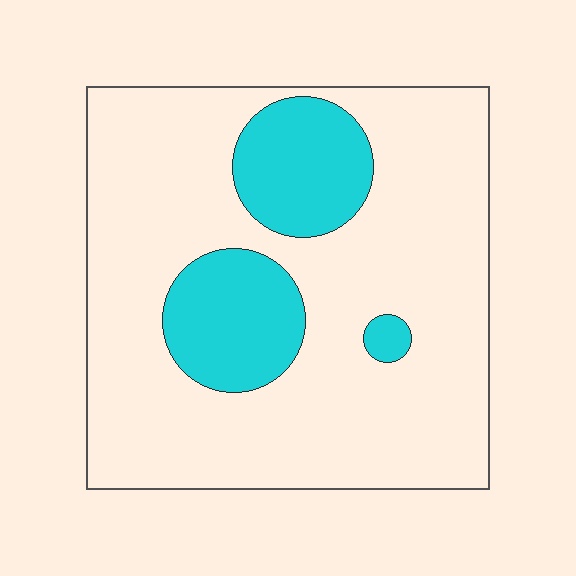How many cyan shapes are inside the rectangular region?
3.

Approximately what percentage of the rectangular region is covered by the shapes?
Approximately 20%.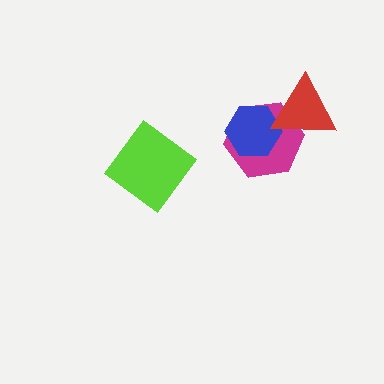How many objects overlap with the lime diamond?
0 objects overlap with the lime diamond.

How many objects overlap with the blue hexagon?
2 objects overlap with the blue hexagon.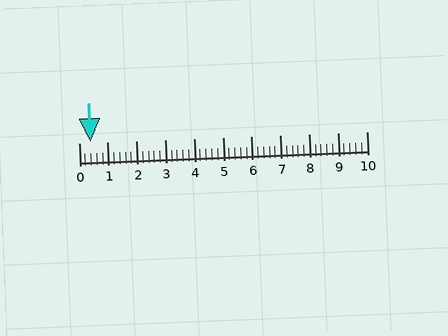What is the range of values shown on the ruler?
The ruler shows values from 0 to 10.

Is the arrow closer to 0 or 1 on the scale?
The arrow is closer to 0.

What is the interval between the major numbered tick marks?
The major tick marks are spaced 1 units apart.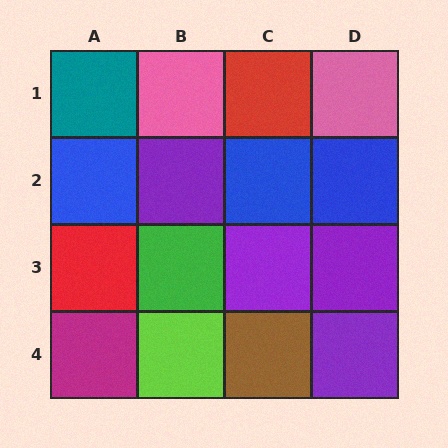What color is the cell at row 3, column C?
Purple.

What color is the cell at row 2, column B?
Purple.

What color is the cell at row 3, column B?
Green.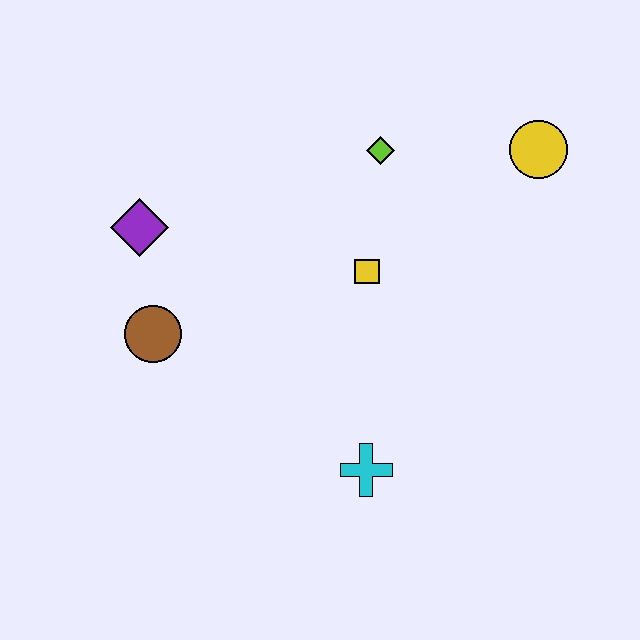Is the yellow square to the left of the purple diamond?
No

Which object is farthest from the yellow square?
The purple diamond is farthest from the yellow square.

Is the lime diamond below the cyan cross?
No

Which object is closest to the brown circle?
The purple diamond is closest to the brown circle.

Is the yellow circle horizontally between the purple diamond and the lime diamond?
No